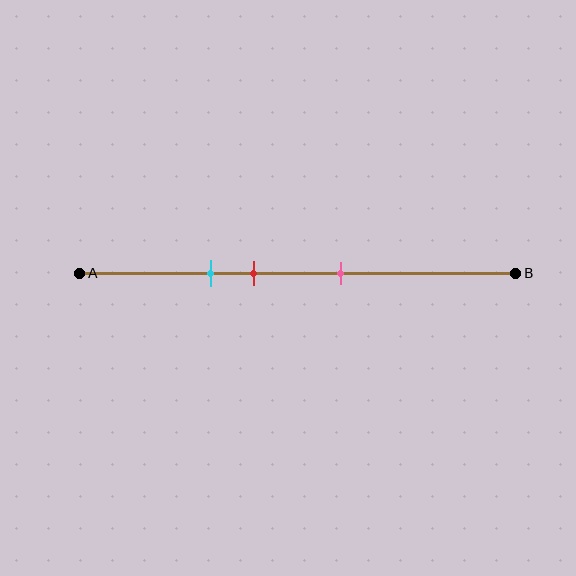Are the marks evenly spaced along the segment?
Yes, the marks are approximately evenly spaced.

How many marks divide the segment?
There are 3 marks dividing the segment.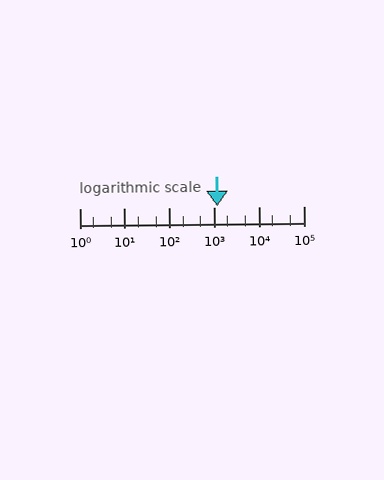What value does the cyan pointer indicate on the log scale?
The pointer indicates approximately 1200.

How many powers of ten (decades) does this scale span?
The scale spans 5 decades, from 1 to 100000.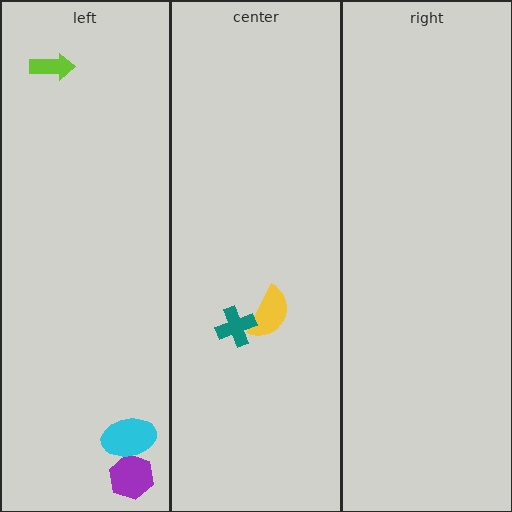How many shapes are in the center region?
2.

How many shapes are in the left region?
3.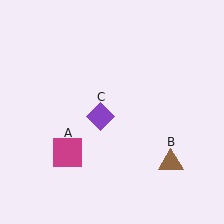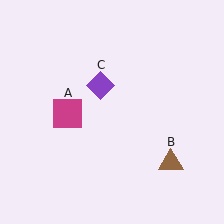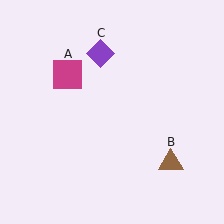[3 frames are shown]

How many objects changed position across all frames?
2 objects changed position: magenta square (object A), purple diamond (object C).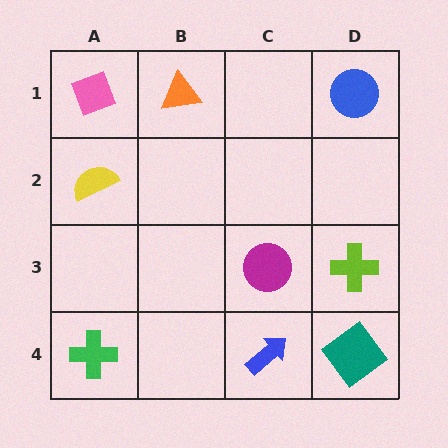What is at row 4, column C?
A blue arrow.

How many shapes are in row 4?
3 shapes.